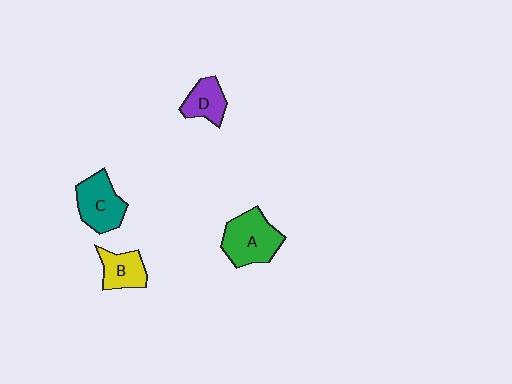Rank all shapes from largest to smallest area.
From largest to smallest: A (green), C (teal), B (yellow), D (purple).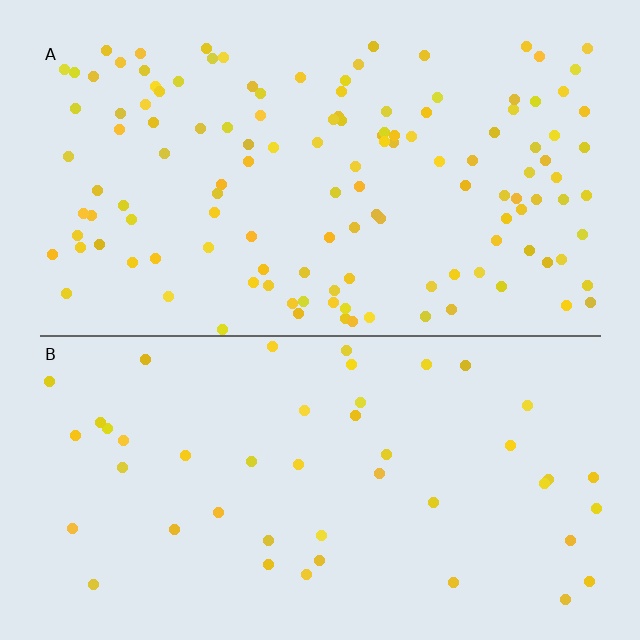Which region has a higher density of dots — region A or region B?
A (the top).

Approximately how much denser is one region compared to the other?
Approximately 2.8× — region A over region B.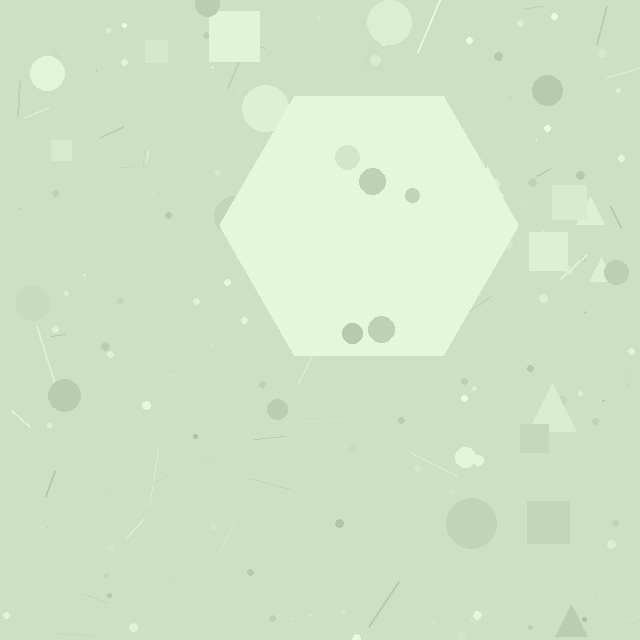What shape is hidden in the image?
A hexagon is hidden in the image.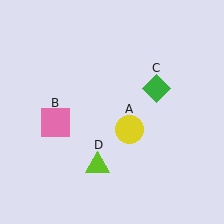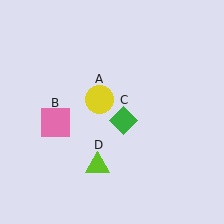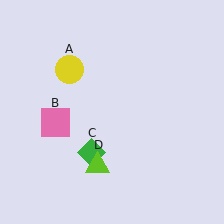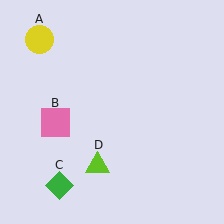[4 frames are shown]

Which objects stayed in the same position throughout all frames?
Pink square (object B) and lime triangle (object D) remained stationary.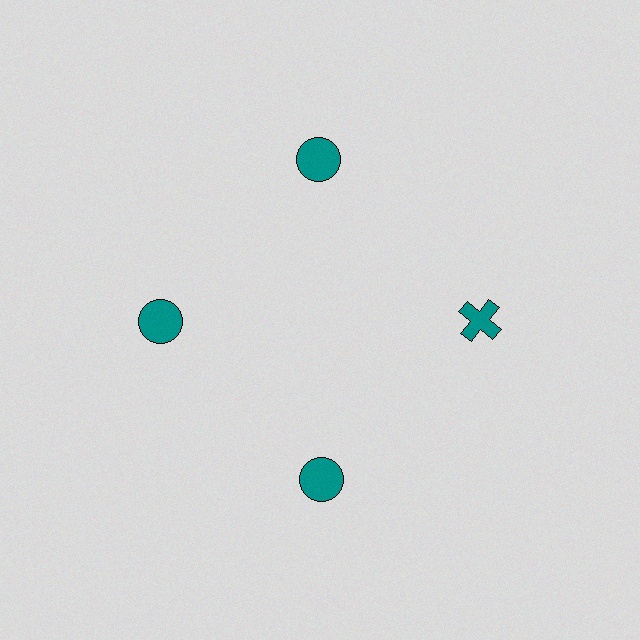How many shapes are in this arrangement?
There are 4 shapes arranged in a ring pattern.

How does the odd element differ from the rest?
It has a different shape: cross instead of circle.